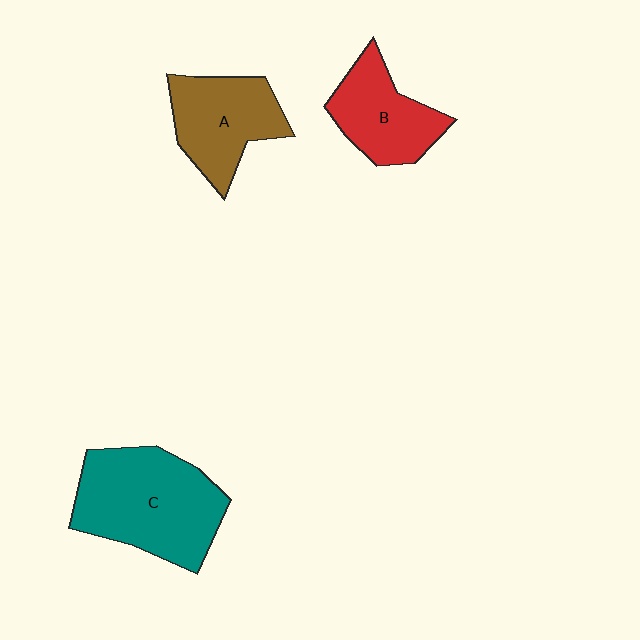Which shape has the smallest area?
Shape B (red).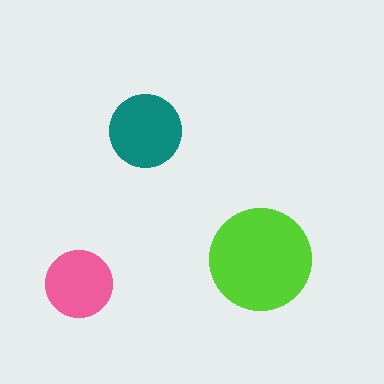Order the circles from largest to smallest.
the lime one, the teal one, the pink one.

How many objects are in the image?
There are 3 objects in the image.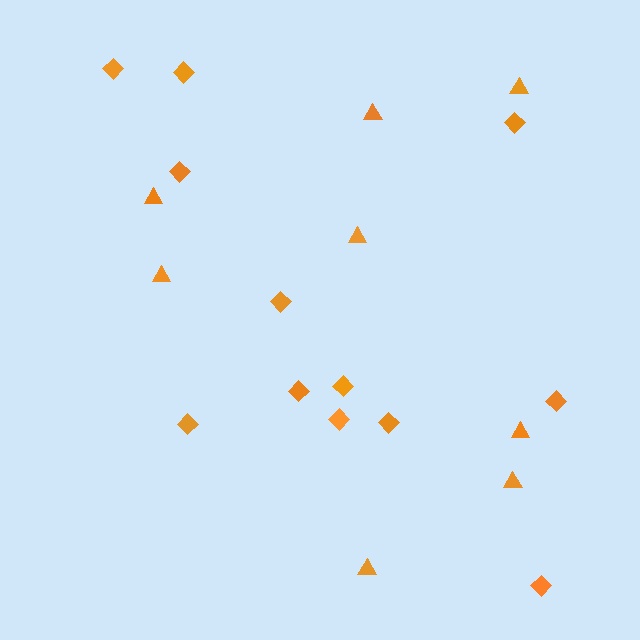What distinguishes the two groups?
There are 2 groups: one group of triangles (8) and one group of diamonds (12).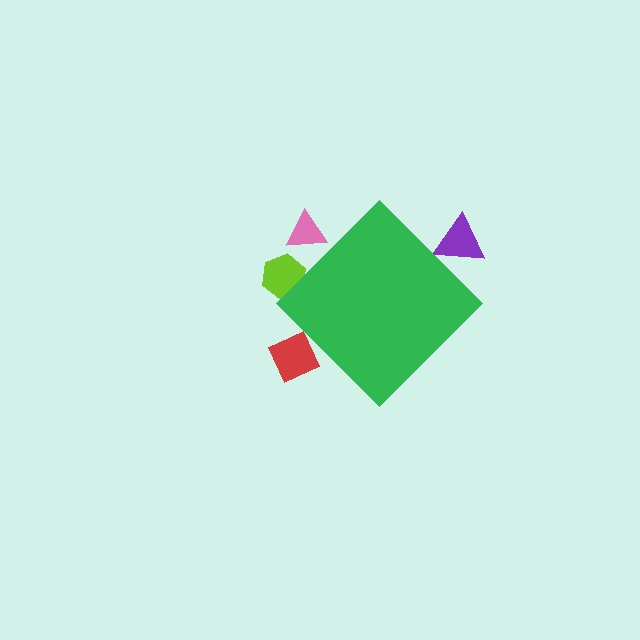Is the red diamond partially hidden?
Yes, the red diamond is partially hidden behind the green diamond.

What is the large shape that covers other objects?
A green diamond.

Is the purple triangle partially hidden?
Yes, the purple triangle is partially hidden behind the green diamond.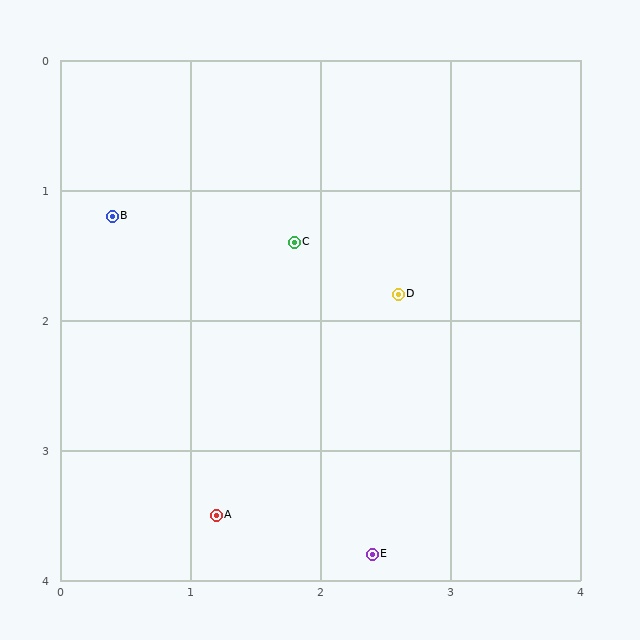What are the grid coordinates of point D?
Point D is at approximately (2.6, 1.8).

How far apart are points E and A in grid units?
Points E and A are about 1.2 grid units apart.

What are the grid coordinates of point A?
Point A is at approximately (1.2, 3.5).